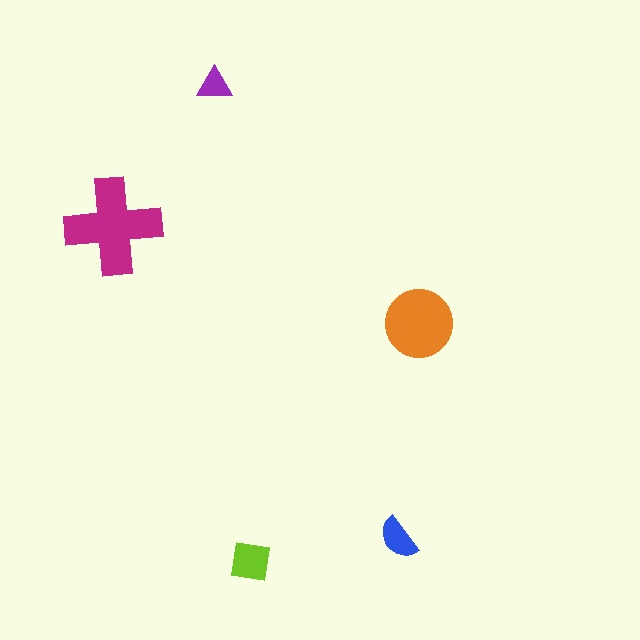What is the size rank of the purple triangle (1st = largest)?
5th.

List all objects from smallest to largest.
The purple triangle, the blue semicircle, the lime square, the orange circle, the magenta cross.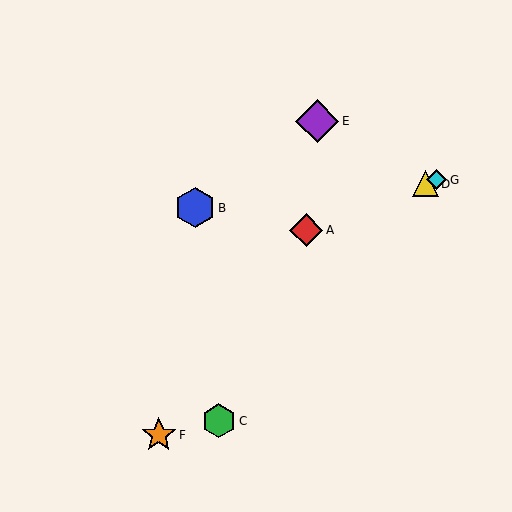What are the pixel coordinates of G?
Object G is at (436, 180).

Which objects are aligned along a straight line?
Objects A, D, G are aligned along a straight line.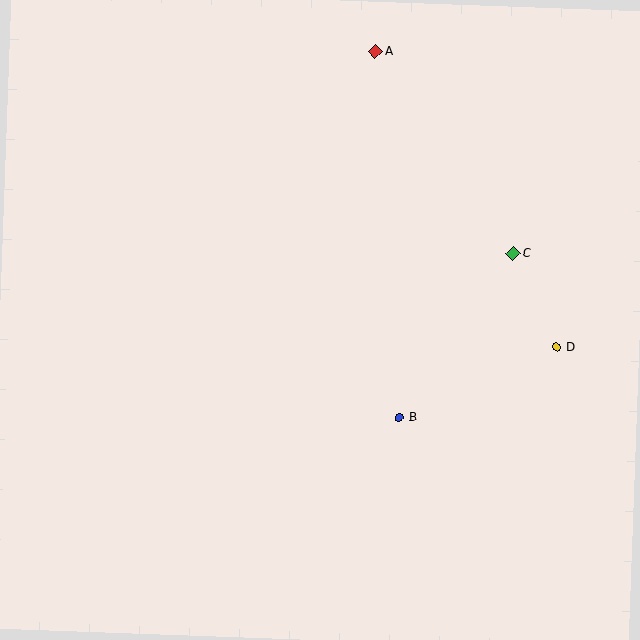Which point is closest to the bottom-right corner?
Point D is closest to the bottom-right corner.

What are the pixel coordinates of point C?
Point C is at (513, 253).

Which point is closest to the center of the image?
Point B at (399, 417) is closest to the center.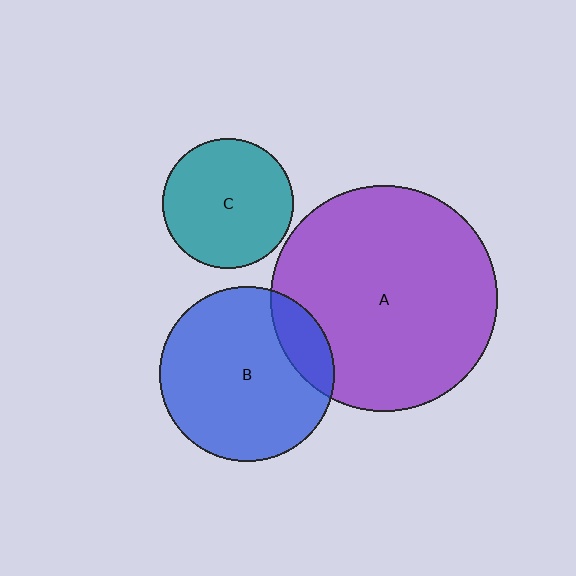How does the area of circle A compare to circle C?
Approximately 3.0 times.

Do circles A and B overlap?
Yes.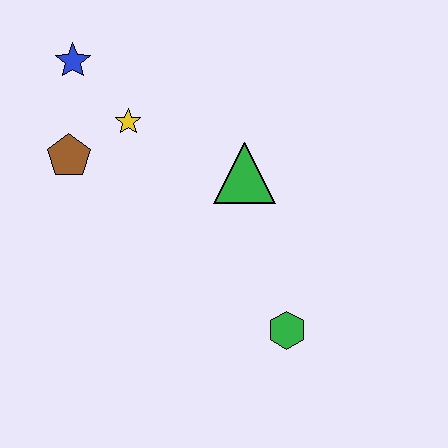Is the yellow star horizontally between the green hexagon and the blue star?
Yes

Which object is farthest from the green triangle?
The blue star is farthest from the green triangle.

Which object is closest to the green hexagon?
The green triangle is closest to the green hexagon.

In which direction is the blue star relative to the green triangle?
The blue star is to the left of the green triangle.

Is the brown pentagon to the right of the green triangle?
No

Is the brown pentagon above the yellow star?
No